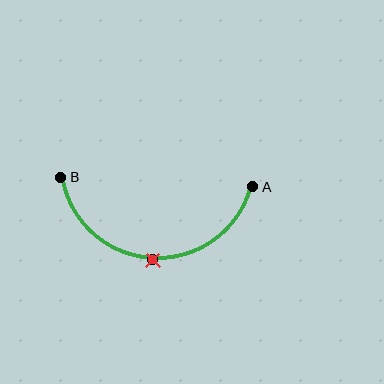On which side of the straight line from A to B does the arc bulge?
The arc bulges below the straight line connecting A and B.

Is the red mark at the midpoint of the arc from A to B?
Yes. The red mark lies on the arc at equal arc-length from both A and B — it is the arc midpoint.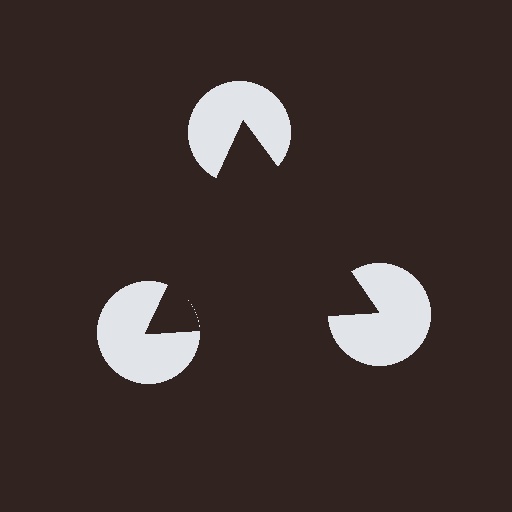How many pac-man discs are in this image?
There are 3 — one at each vertex of the illusory triangle.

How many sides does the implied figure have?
3 sides.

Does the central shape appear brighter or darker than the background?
It typically appears slightly darker than the background, even though no actual brightness change is drawn.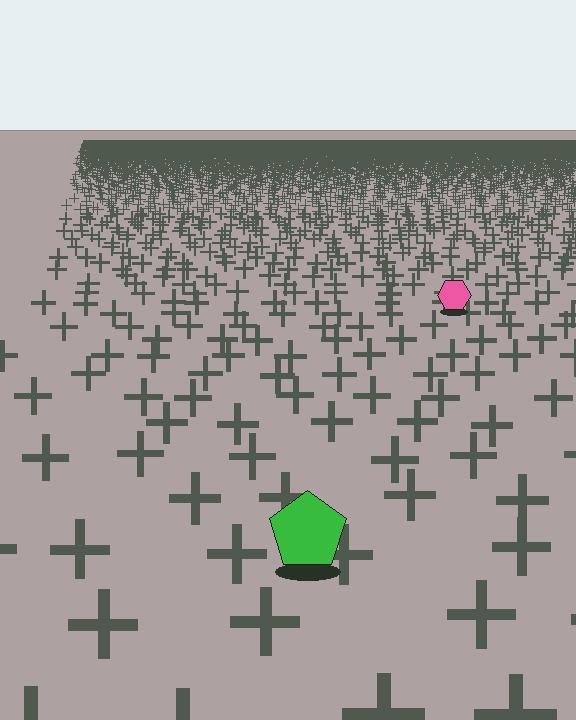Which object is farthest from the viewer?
The pink hexagon is farthest from the viewer. It appears smaller and the ground texture around it is denser.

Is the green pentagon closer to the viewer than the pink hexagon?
Yes. The green pentagon is closer — you can tell from the texture gradient: the ground texture is coarser near it.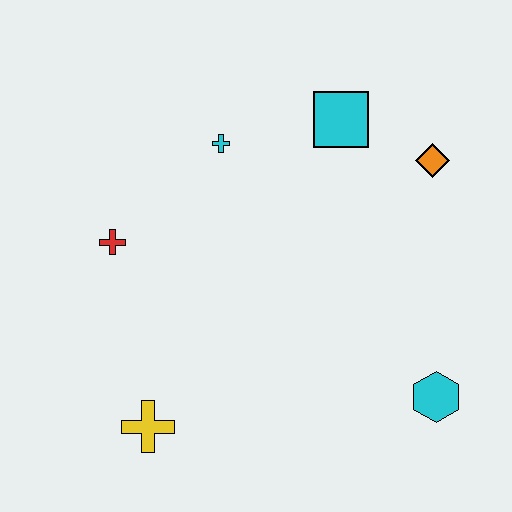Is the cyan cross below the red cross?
No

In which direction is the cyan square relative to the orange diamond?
The cyan square is to the left of the orange diamond.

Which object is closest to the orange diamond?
The cyan square is closest to the orange diamond.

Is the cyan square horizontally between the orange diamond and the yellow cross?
Yes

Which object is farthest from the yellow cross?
The orange diamond is farthest from the yellow cross.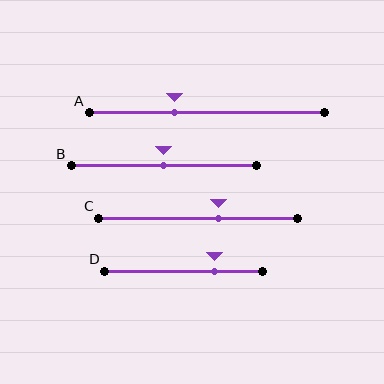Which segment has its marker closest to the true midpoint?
Segment B has its marker closest to the true midpoint.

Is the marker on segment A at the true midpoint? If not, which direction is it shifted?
No, the marker on segment A is shifted to the left by about 14% of the segment length.